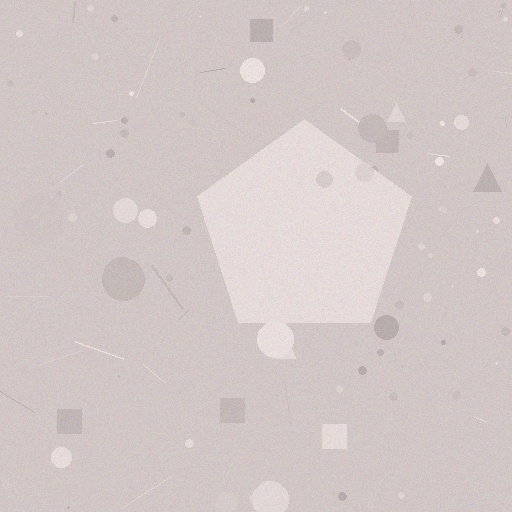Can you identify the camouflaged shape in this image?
The camouflaged shape is a pentagon.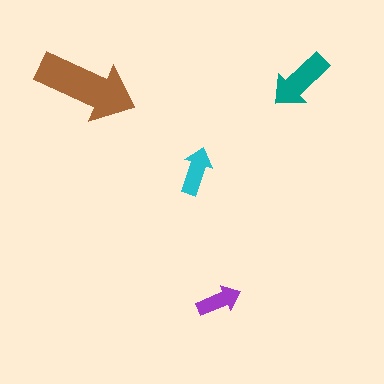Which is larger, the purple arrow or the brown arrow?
The brown one.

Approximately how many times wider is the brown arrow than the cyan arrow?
About 2 times wider.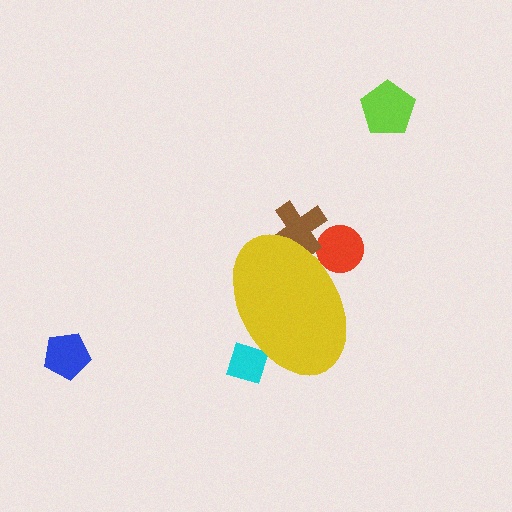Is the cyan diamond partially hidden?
Yes, the cyan diamond is partially hidden behind the yellow ellipse.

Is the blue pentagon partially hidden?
No, the blue pentagon is fully visible.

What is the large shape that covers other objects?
A yellow ellipse.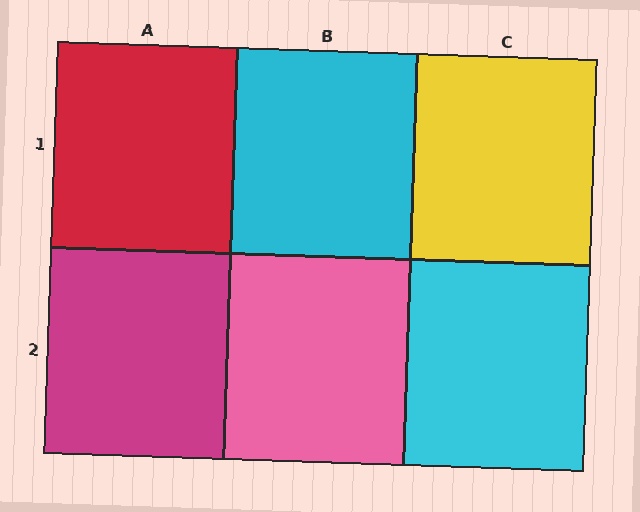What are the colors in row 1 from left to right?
Red, cyan, yellow.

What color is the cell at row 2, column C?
Cyan.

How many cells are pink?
1 cell is pink.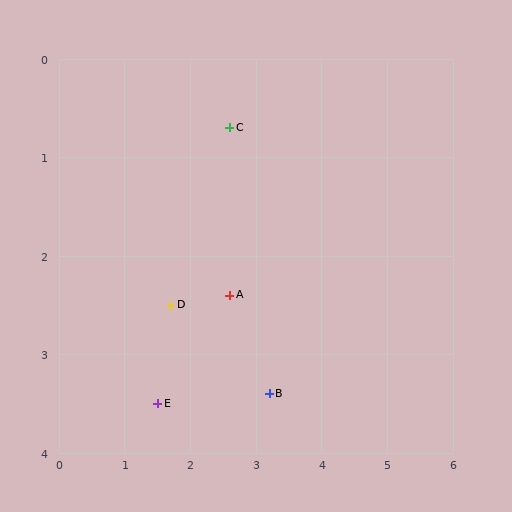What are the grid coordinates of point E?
Point E is at approximately (1.5, 3.5).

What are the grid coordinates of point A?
Point A is at approximately (2.6, 2.4).